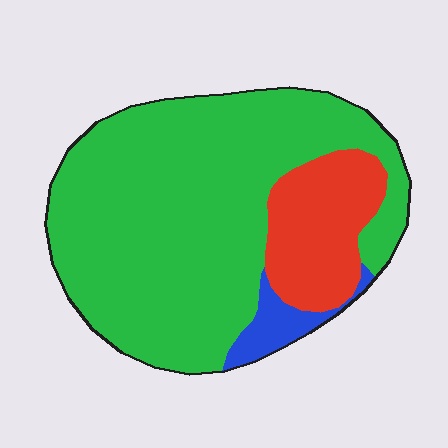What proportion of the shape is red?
Red takes up about one sixth (1/6) of the shape.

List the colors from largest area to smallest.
From largest to smallest: green, red, blue.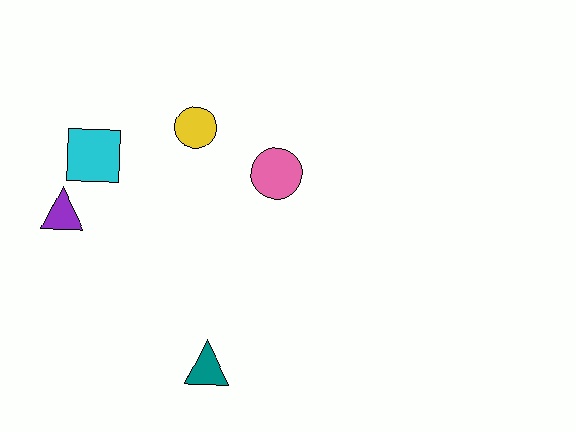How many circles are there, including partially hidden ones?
There are 2 circles.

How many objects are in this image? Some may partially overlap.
There are 5 objects.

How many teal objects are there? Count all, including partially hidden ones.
There is 1 teal object.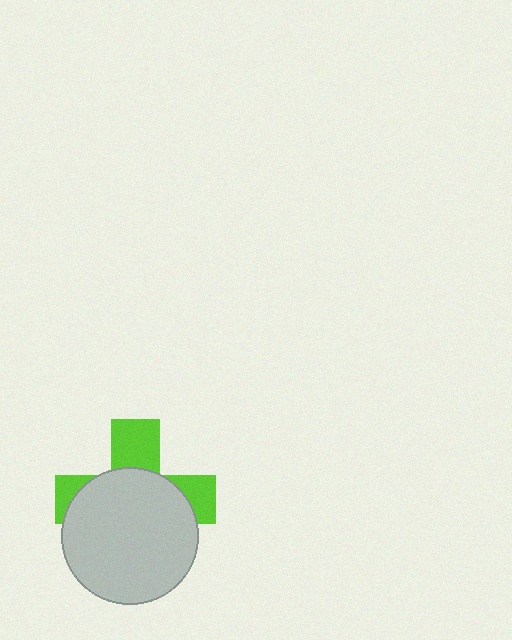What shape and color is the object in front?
The object in front is a light gray circle.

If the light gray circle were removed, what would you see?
You would see the complete lime cross.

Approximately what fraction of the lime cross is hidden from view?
Roughly 64% of the lime cross is hidden behind the light gray circle.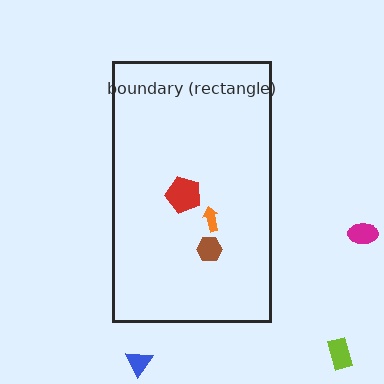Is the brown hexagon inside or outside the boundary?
Inside.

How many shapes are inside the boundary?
3 inside, 3 outside.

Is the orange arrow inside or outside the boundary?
Inside.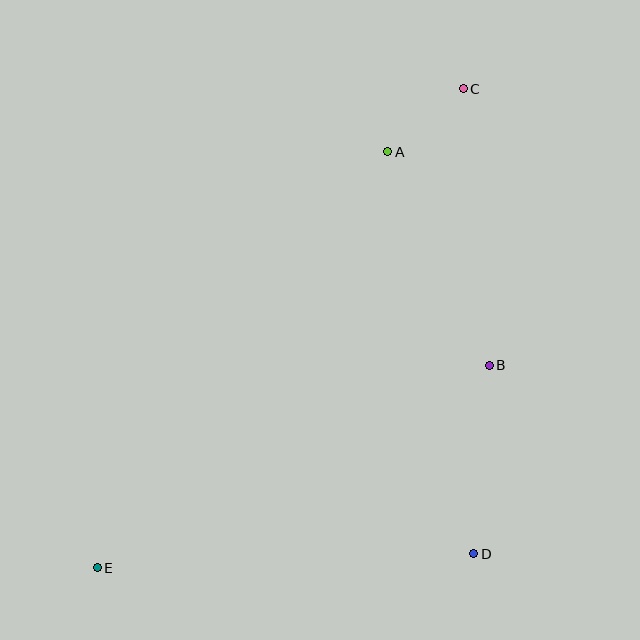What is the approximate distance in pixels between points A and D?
The distance between A and D is approximately 411 pixels.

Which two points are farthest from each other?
Points C and E are farthest from each other.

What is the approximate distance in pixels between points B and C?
The distance between B and C is approximately 277 pixels.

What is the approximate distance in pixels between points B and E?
The distance between B and E is approximately 441 pixels.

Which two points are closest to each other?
Points A and C are closest to each other.